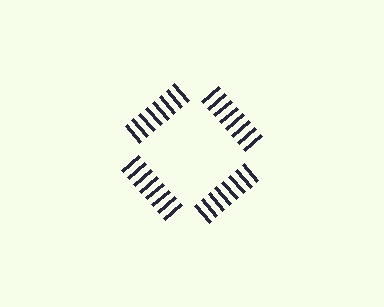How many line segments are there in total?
32 — 8 along each of the 4 edges.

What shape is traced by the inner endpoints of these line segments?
An illusory square — the line segments terminate on its edges but no continuous stroke is drawn.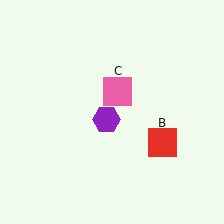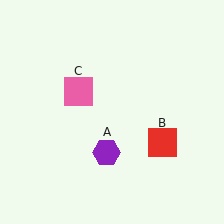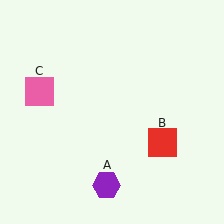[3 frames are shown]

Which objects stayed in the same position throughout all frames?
Red square (object B) remained stationary.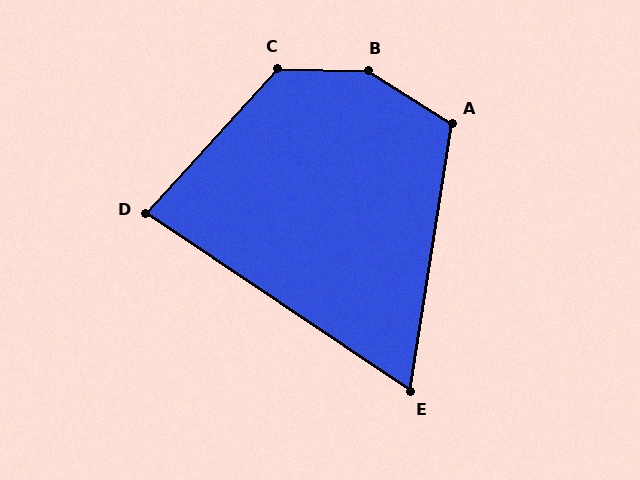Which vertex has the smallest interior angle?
E, at approximately 65 degrees.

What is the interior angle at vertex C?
Approximately 131 degrees (obtuse).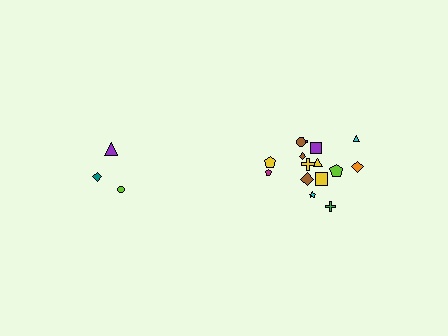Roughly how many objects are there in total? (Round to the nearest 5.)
Roughly 20 objects in total.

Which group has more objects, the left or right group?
The right group.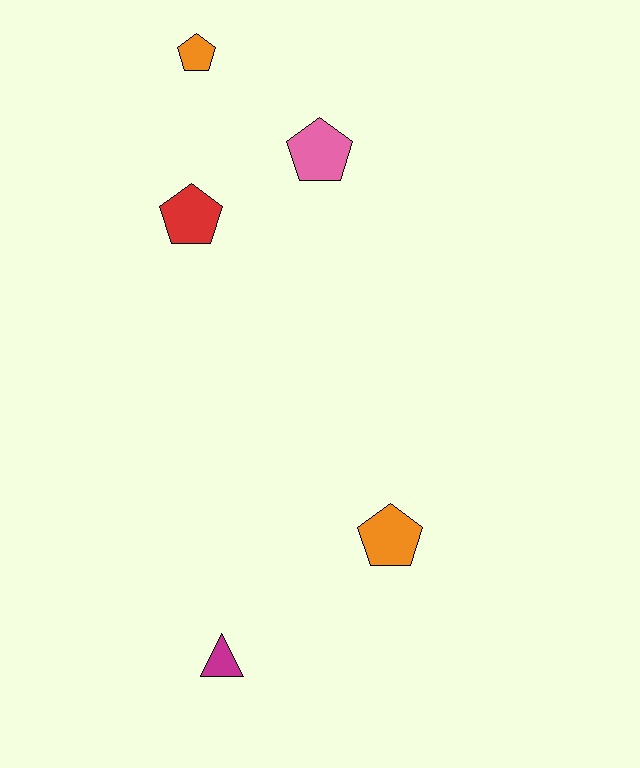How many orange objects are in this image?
There are 2 orange objects.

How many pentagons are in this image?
There are 4 pentagons.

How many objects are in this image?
There are 5 objects.